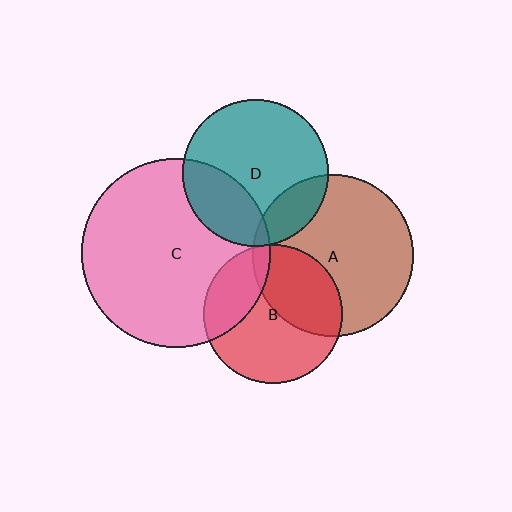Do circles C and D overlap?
Yes.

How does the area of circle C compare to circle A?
Approximately 1.4 times.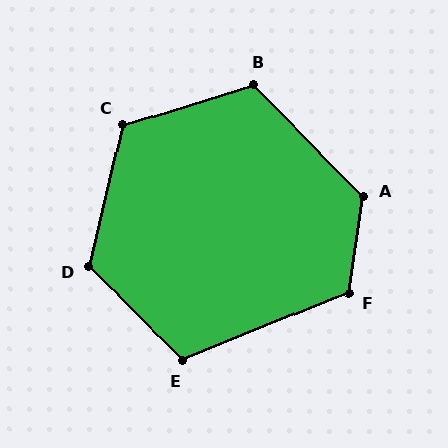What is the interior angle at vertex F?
Approximately 121 degrees (obtuse).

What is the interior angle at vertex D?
Approximately 121 degrees (obtuse).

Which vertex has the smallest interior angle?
E, at approximately 113 degrees.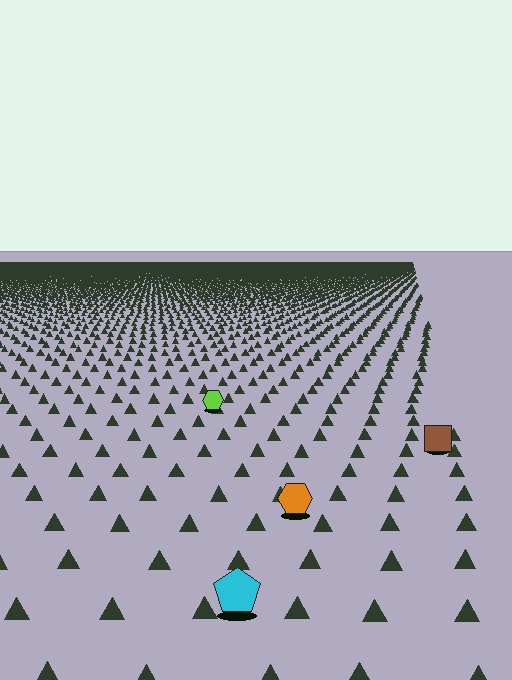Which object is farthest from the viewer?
The lime hexagon is farthest from the viewer. It appears smaller and the ground texture around it is denser.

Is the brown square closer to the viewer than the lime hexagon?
Yes. The brown square is closer — you can tell from the texture gradient: the ground texture is coarser near it.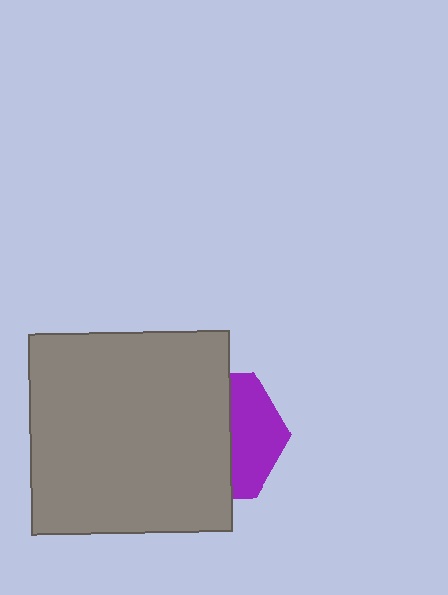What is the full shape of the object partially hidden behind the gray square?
The partially hidden object is a purple hexagon.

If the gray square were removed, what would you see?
You would see the complete purple hexagon.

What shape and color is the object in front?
The object in front is a gray square.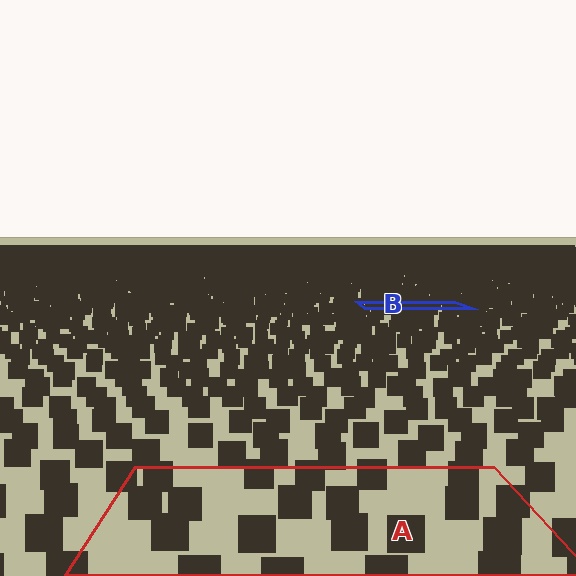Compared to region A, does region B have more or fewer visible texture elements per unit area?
Region B has more texture elements per unit area — they are packed more densely because it is farther away.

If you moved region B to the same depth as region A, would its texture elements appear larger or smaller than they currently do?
They would appear larger. At a closer depth, the same texture elements are projected at a bigger on-screen size.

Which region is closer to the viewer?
Region A is closer. The texture elements there are larger and more spread out.